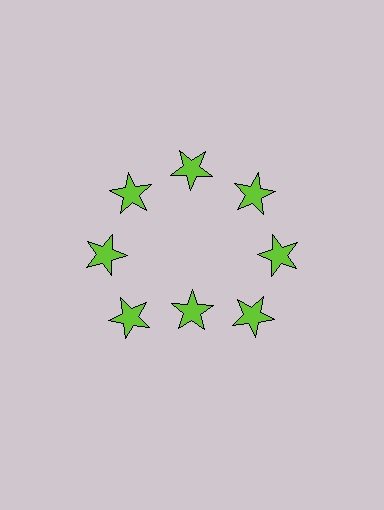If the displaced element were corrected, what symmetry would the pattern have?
It would have 8-fold rotational symmetry — the pattern would map onto itself every 45 degrees.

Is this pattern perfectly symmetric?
No. The 8 lime stars are arranged in a ring, but one element near the 6 o'clock position is pulled inward toward the center, breaking the 8-fold rotational symmetry.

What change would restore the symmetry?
The symmetry would be restored by moving it outward, back onto the ring so that all 8 stars sit at equal angles and equal distance from the center.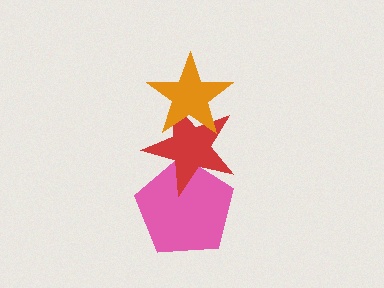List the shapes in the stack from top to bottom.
From top to bottom: the orange star, the red star, the pink pentagon.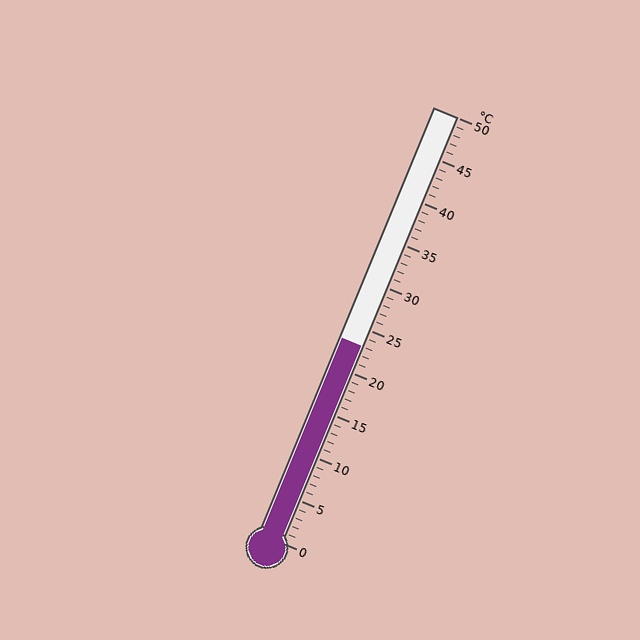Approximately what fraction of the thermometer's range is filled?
The thermometer is filled to approximately 45% of its range.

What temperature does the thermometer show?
The thermometer shows approximately 23°C.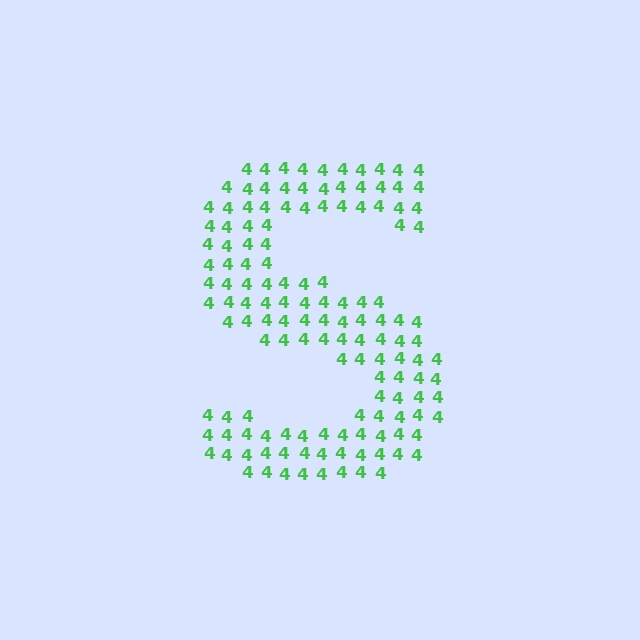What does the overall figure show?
The overall figure shows the letter S.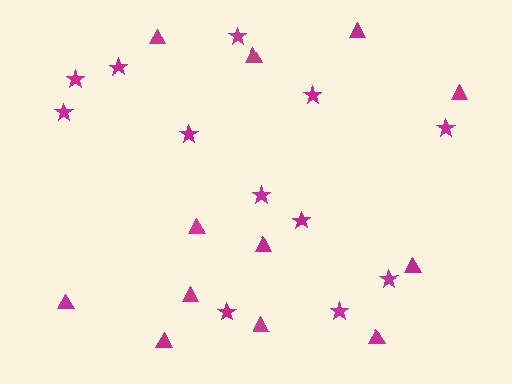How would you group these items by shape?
There are 2 groups: one group of triangles (12) and one group of stars (12).